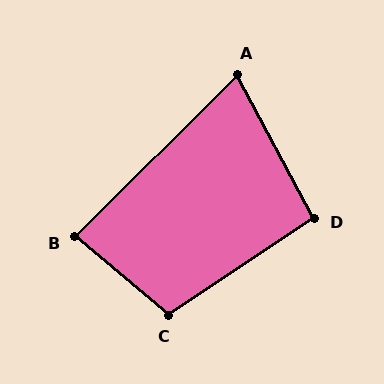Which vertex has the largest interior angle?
C, at approximately 106 degrees.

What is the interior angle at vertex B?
Approximately 85 degrees (acute).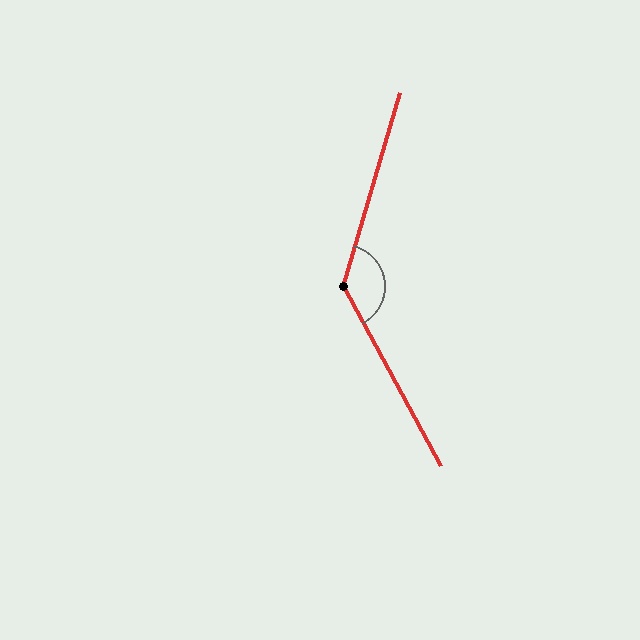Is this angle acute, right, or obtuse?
It is obtuse.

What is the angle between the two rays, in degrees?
Approximately 135 degrees.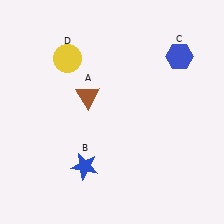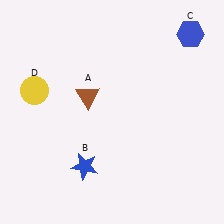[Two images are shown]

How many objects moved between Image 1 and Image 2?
2 objects moved between the two images.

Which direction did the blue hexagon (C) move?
The blue hexagon (C) moved up.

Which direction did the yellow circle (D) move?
The yellow circle (D) moved left.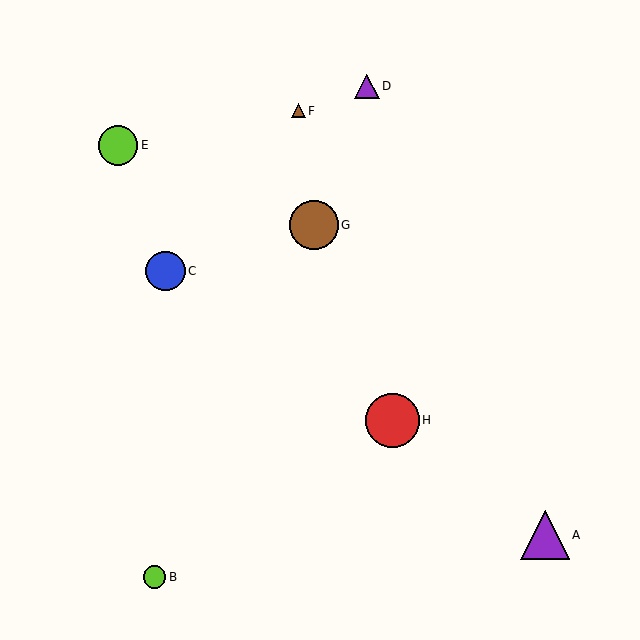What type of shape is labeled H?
Shape H is a red circle.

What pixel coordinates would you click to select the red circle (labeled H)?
Click at (392, 420) to select the red circle H.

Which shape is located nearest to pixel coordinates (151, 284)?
The blue circle (labeled C) at (166, 271) is nearest to that location.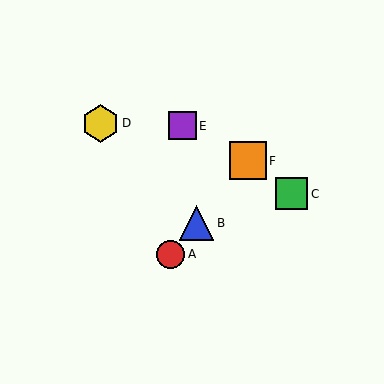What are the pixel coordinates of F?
Object F is at (248, 161).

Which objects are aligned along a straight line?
Objects A, B, F are aligned along a straight line.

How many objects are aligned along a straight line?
3 objects (A, B, F) are aligned along a straight line.